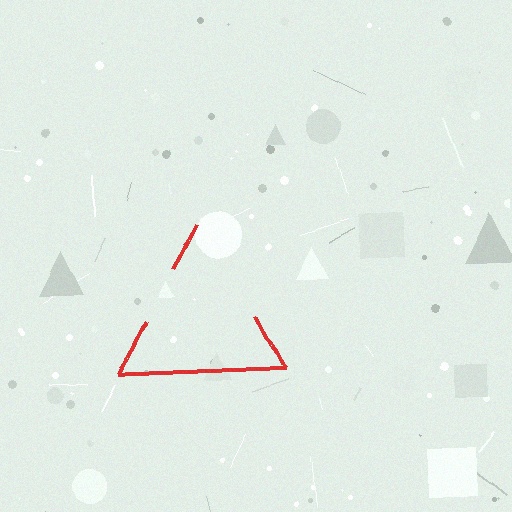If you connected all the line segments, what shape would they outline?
They would outline a triangle.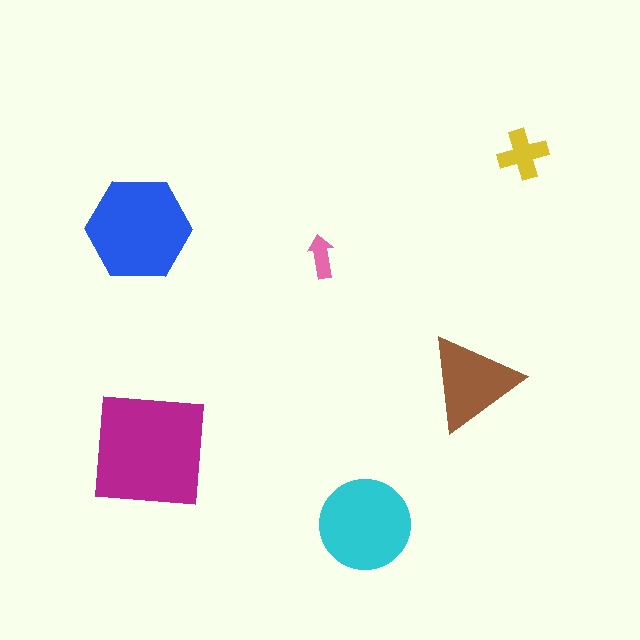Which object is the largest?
The magenta square.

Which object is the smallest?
The pink arrow.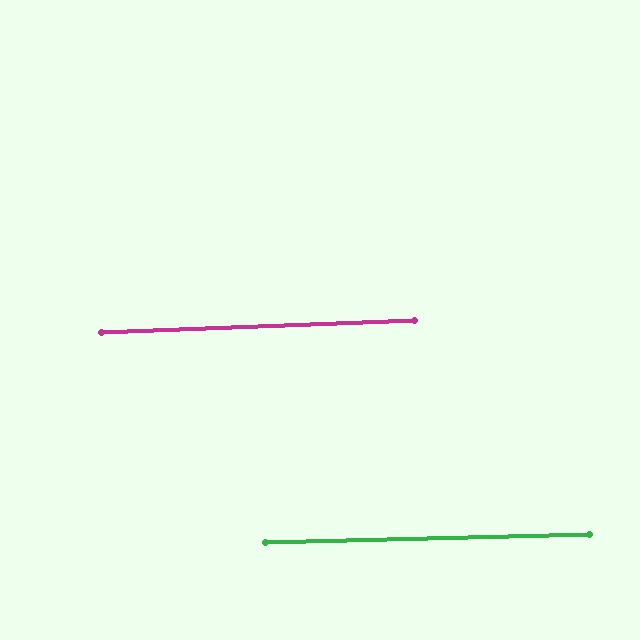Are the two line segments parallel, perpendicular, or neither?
Parallel — their directions differ by only 0.7°.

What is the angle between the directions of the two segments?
Approximately 1 degree.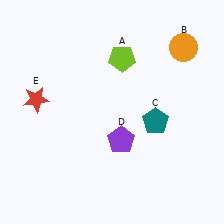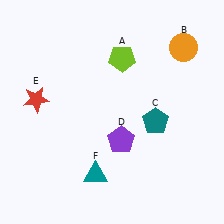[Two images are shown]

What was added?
A teal triangle (F) was added in Image 2.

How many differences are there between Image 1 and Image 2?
There is 1 difference between the two images.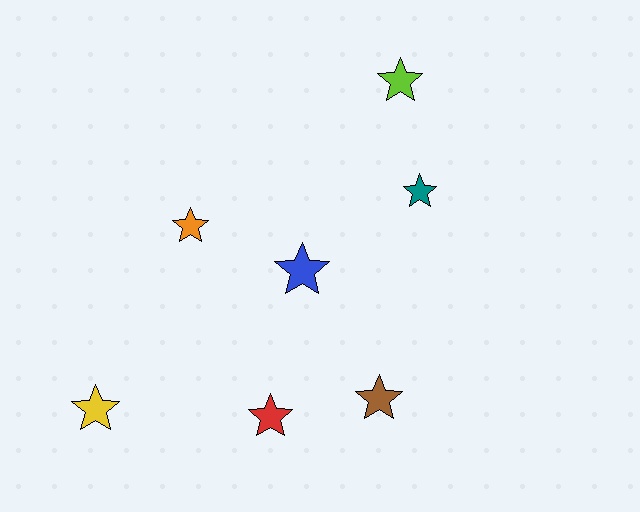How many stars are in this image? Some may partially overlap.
There are 7 stars.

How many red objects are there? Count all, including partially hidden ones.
There is 1 red object.